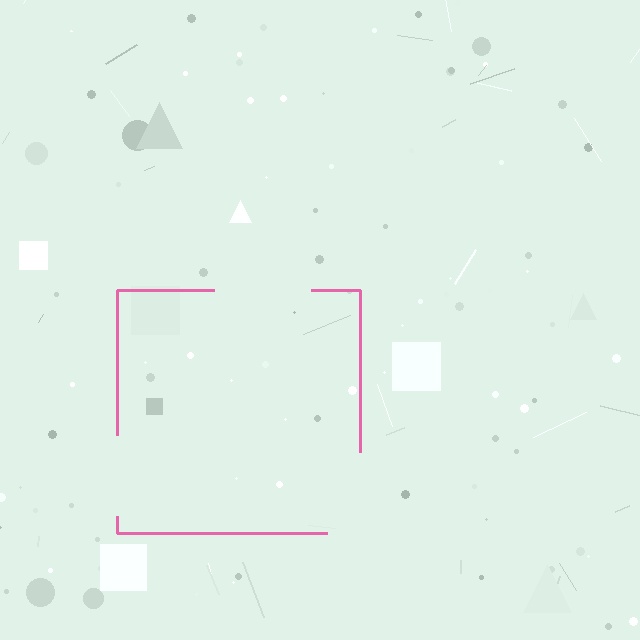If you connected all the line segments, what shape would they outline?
They would outline a square.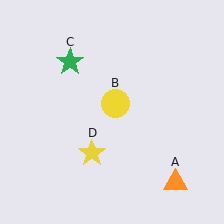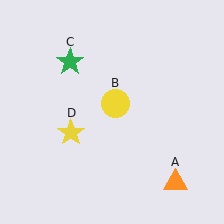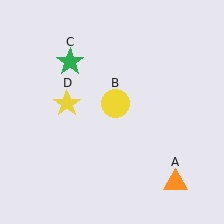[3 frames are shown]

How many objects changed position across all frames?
1 object changed position: yellow star (object D).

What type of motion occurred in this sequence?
The yellow star (object D) rotated clockwise around the center of the scene.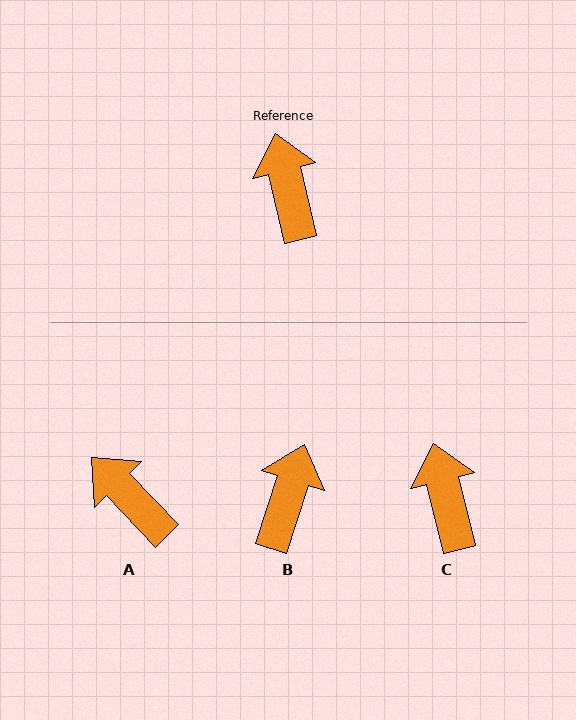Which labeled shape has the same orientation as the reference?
C.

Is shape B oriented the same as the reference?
No, it is off by about 31 degrees.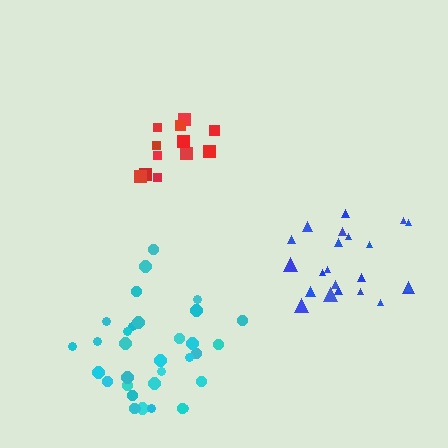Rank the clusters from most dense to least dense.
cyan, red, blue.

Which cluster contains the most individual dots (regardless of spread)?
Cyan (33).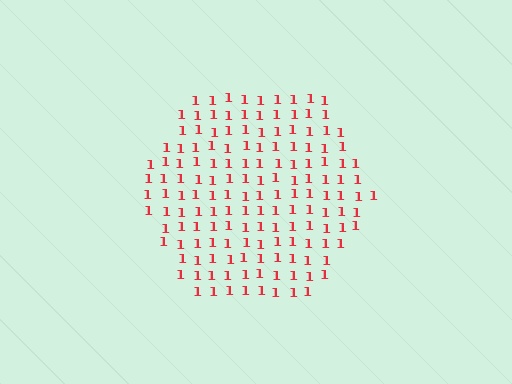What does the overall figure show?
The overall figure shows a hexagon.